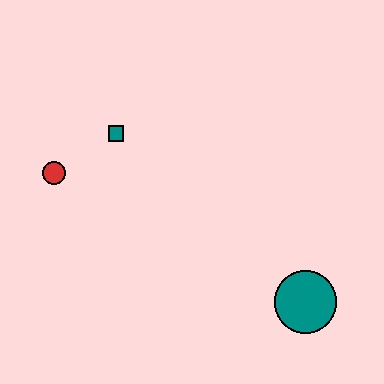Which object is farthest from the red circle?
The teal circle is farthest from the red circle.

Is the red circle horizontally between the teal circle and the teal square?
No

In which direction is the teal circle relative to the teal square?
The teal circle is to the right of the teal square.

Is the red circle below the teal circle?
No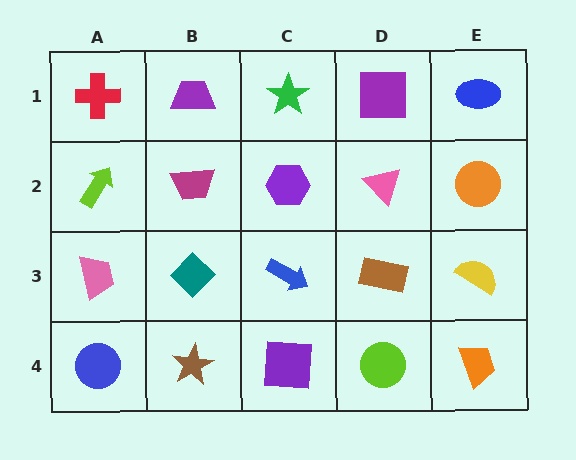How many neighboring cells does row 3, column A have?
3.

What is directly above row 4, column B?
A teal diamond.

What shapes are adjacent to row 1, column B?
A magenta trapezoid (row 2, column B), a red cross (row 1, column A), a green star (row 1, column C).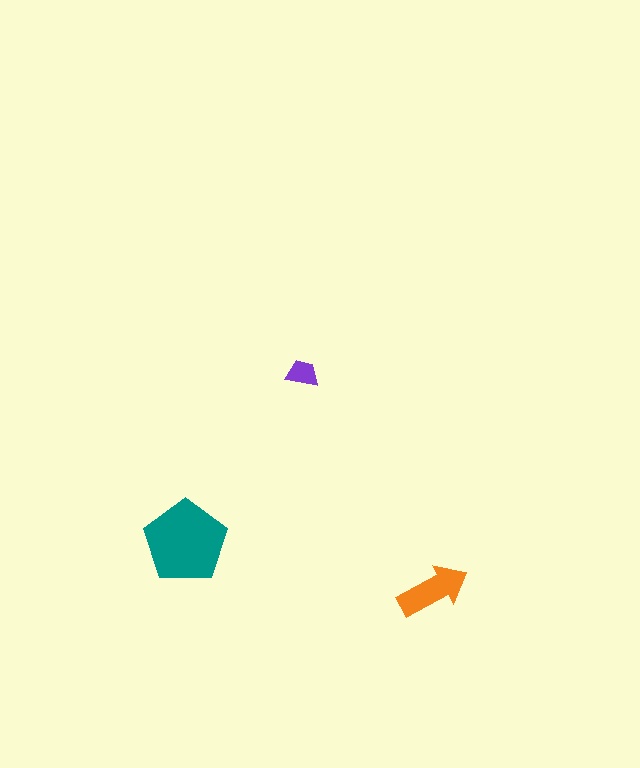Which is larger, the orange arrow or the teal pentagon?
The teal pentagon.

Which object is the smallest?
The purple trapezoid.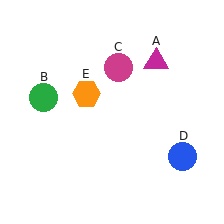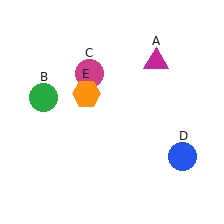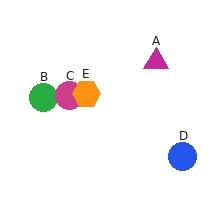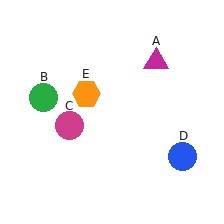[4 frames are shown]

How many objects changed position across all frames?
1 object changed position: magenta circle (object C).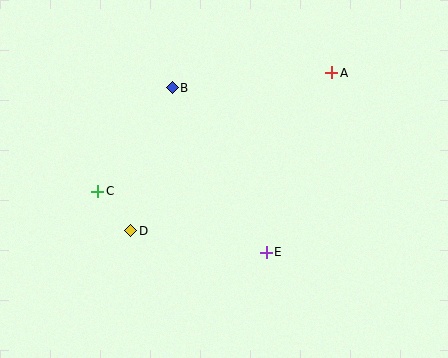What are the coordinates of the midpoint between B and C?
The midpoint between B and C is at (135, 140).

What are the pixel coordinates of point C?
Point C is at (98, 191).